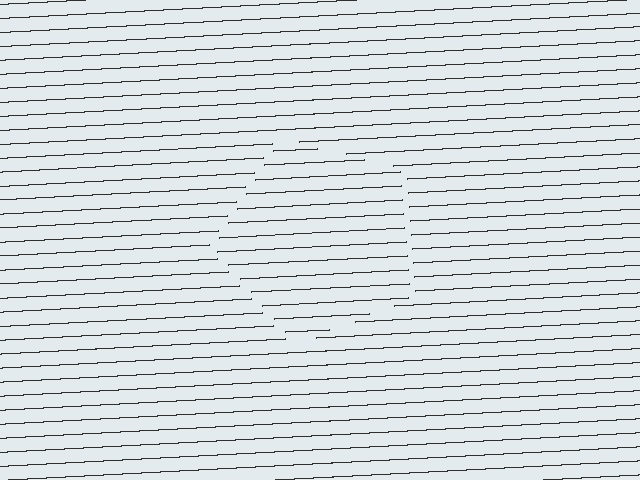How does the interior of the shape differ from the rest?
The interior of the shape contains the same grating, shifted by half a period — the contour is defined by the phase discontinuity where line-ends from the inner and outer gratings abut.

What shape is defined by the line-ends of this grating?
An illusory pentagon. The interior of the shape contains the same grating, shifted by half a period — the contour is defined by the phase discontinuity where line-ends from the inner and outer gratings abut.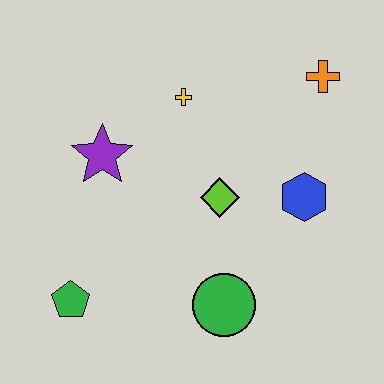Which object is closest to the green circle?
The lime diamond is closest to the green circle.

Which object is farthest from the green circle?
The orange cross is farthest from the green circle.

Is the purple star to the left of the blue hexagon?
Yes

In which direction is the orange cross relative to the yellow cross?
The orange cross is to the right of the yellow cross.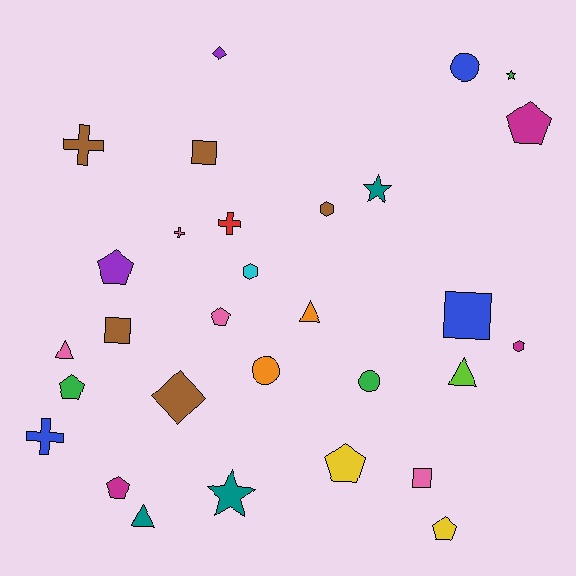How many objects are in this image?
There are 30 objects.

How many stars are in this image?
There are 3 stars.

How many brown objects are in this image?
There are 5 brown objects.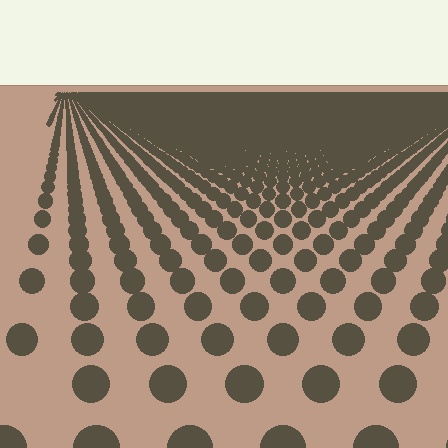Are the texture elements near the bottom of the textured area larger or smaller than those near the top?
Larger. Near the bottom, elements are closer to the viewer and appear at a bigger on-screen size.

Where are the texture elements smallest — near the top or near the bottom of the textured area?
Near the top.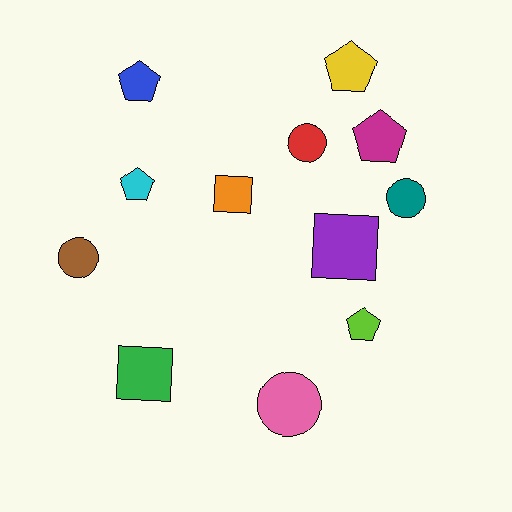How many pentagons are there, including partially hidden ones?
There are 5 pentagons.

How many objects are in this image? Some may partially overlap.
There are 12 objects.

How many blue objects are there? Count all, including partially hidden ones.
There is 1 blue object.